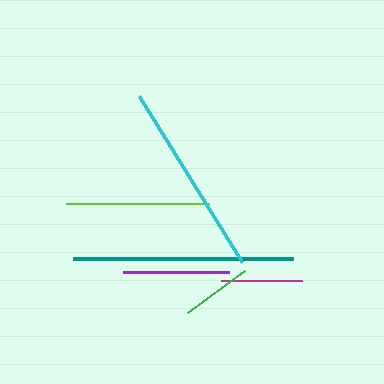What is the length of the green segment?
The green segment is approximately 71 pixels long.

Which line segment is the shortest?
The green line is the shortest at approximately 71 pixels.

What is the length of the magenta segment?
The magenta segment is approximately 80 pixels long.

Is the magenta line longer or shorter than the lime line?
The lime line is longer than the magenta line.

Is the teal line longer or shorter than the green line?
The teal line is longer than the green line.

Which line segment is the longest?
The teal line is the longest at approximately 220 pixels.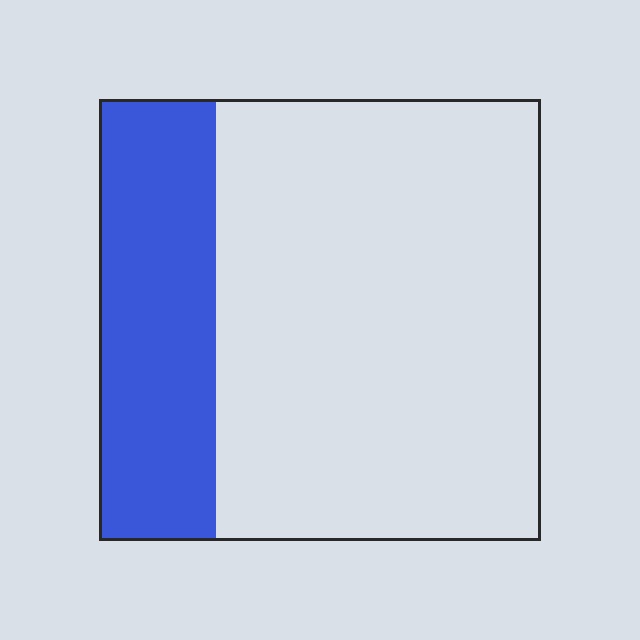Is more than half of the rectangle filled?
No.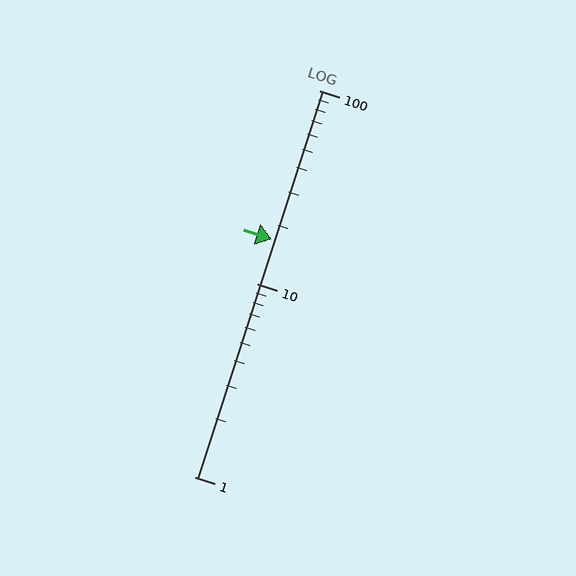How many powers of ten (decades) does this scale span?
The scale spans 2 decades, from 1 to 100.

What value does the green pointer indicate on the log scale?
The pointer indicates approximately 17.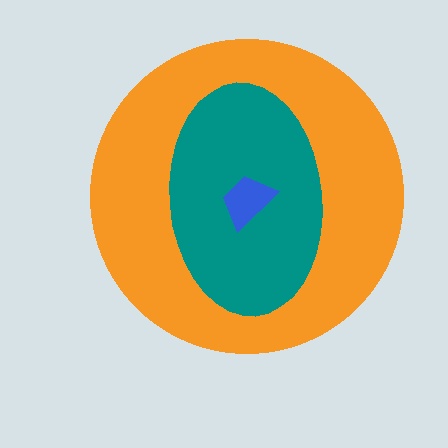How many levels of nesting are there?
3.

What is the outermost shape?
The orange circle.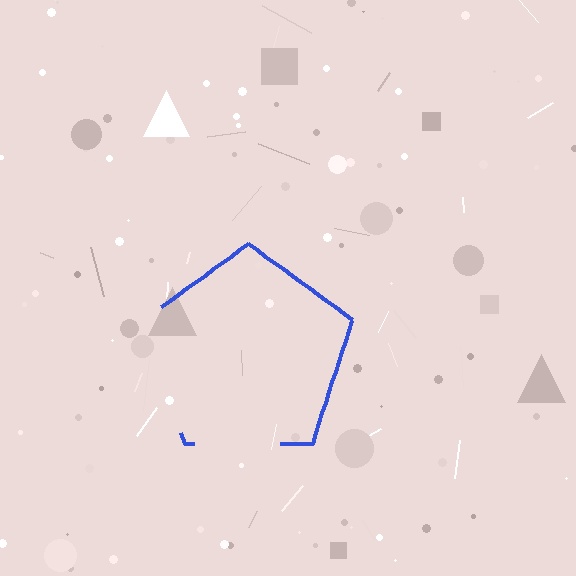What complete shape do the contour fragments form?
The contour fragments form a pentagon.